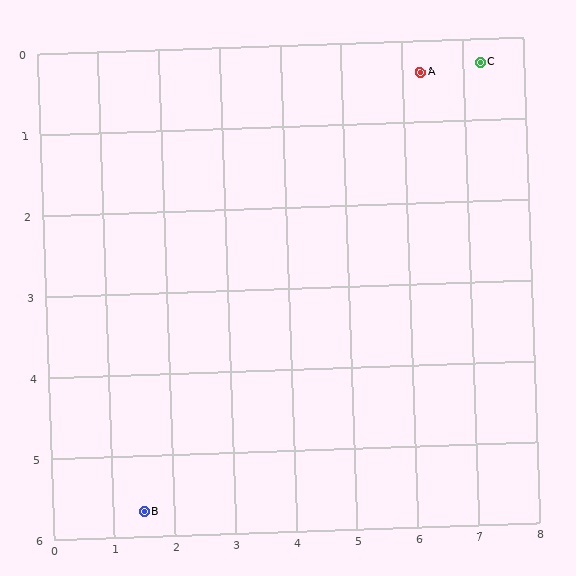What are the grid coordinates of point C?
Point C is at approximately (7.3, 0.3).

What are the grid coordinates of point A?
Point A is at approximately (6.3, 0.4).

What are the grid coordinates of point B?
Point B is at approximately (1.5, 5.7).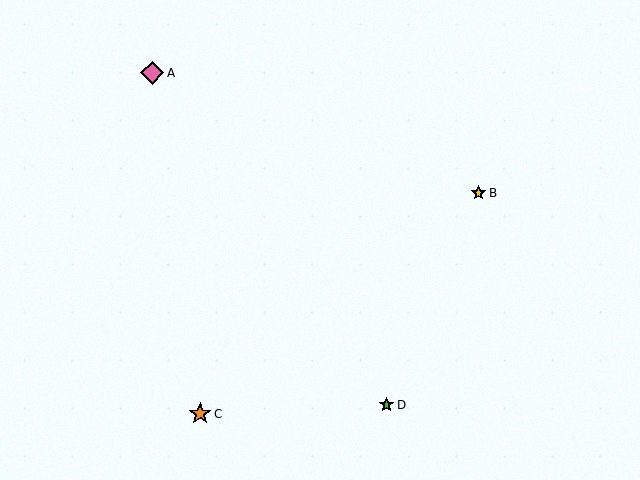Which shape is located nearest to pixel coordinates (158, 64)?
The pink diamond (labeled A) at (152, 73) is nearest to that location.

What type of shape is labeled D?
Shape D is a green star.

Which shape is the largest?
The pink diamond (labeled A) is the largest.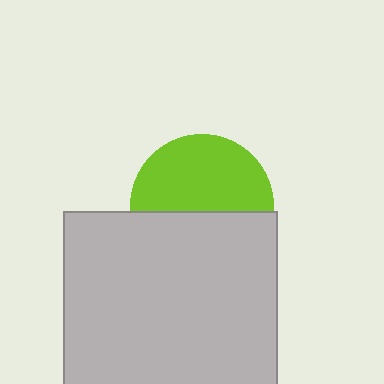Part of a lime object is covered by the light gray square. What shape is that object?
It is a circle.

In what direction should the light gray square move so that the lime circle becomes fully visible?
The light gray square should move down. That is the shortest direction to clear the overlap and leave the lime circle fully visible.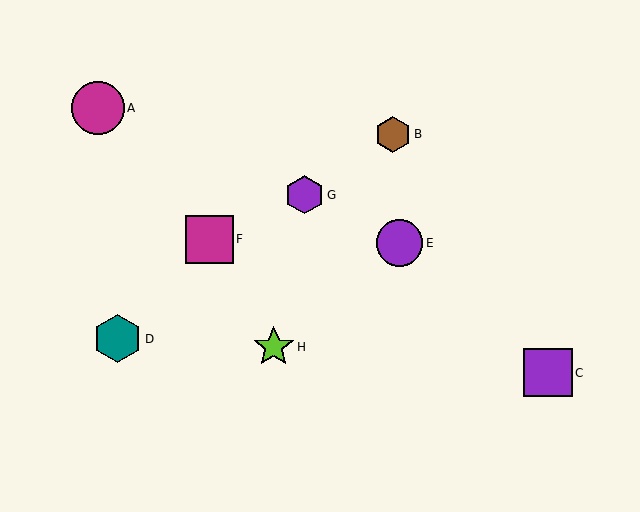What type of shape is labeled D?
Shape D is a teal hexagon.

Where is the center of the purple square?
The center of the purple square is at (548, 373).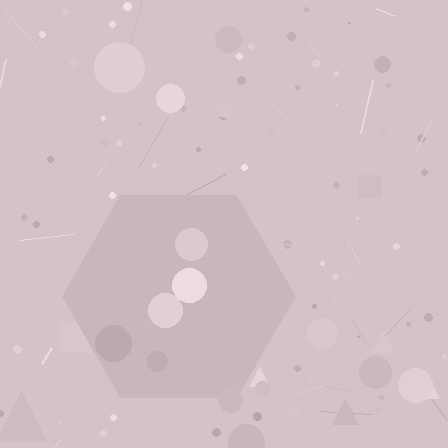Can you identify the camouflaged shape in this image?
The camouflaged shape is a hexagon.